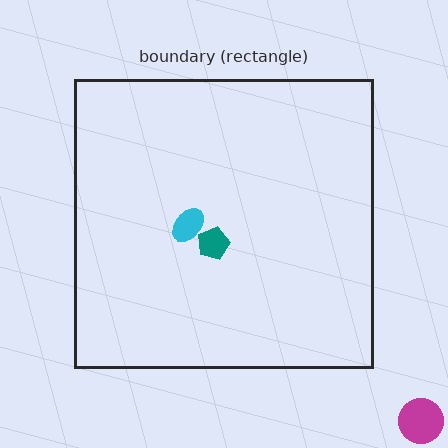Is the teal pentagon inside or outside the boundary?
Inside.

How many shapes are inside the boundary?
2 inside, 1 outside.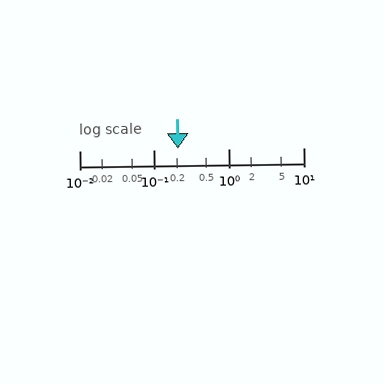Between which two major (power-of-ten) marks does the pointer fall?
The pointer is between 0.1 and 1.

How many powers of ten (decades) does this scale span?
The scale spans 3 decades, from 0.01 to 10.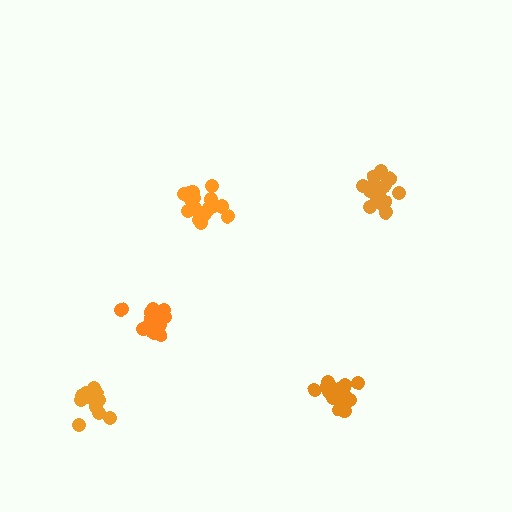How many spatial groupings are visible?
There are 5 spatial groupings.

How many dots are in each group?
Group 1: 15 dots, Group 2: 19 dots, Group 3: 15 dots, Group 4: 15 dots, Group 5: 14 dots (78 total).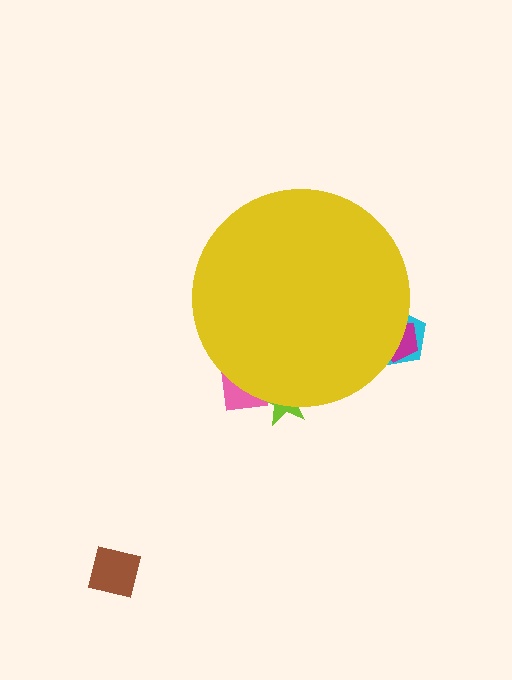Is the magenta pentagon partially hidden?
Yes, the magenta pentagon is partially hidden behind the yellow circle.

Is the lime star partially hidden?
Yes, the lime star is partially hidden behind the yellow circle.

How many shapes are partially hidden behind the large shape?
4 shapes are partially hidden.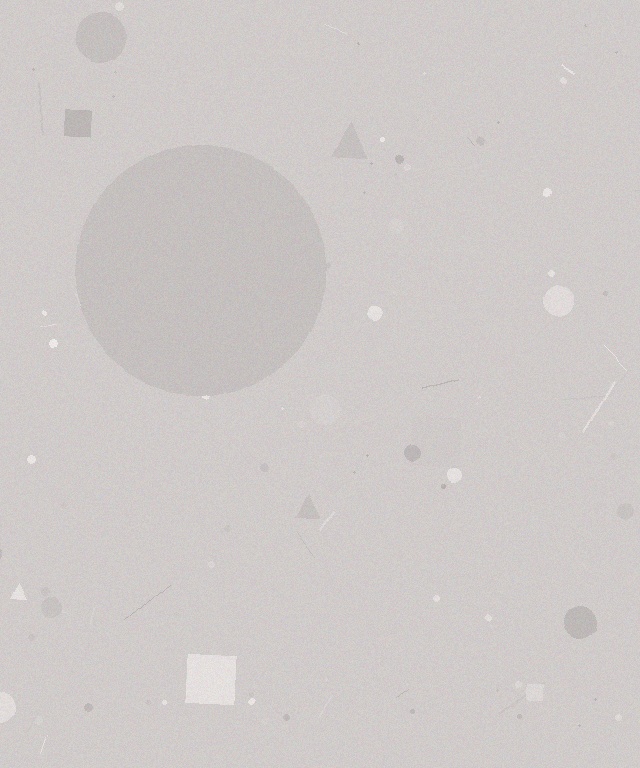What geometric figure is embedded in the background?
A circle is embedded in the background.